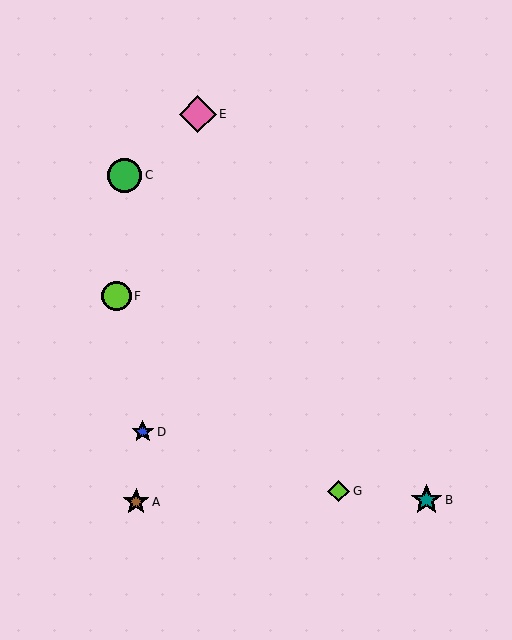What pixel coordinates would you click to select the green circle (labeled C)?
Click at (125, 175) to select the green circle C.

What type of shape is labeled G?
Shape G is a lime diamond.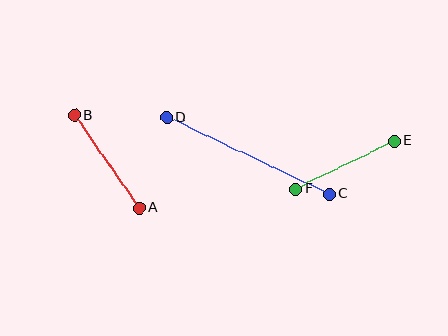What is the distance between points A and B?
The distance is approximately 113 pixels.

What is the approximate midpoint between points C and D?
The midpoint is at approximately (248, 156) pixels.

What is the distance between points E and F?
The distance is approximately 110 pixels.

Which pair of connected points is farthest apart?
Points C and D are farthest apart.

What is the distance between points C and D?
The distance is approximately 180 pixels.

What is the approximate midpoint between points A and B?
The midpoint is at approximately (107, 162) pixels.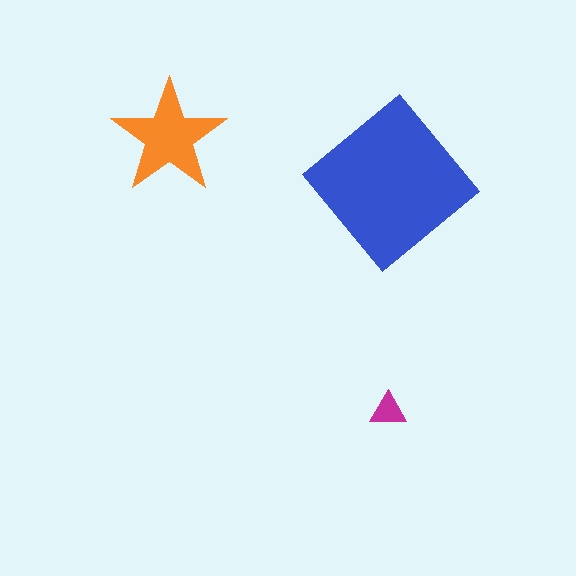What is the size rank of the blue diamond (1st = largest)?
1st.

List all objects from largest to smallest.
The blue diamond, the orange star, the magenta triangle.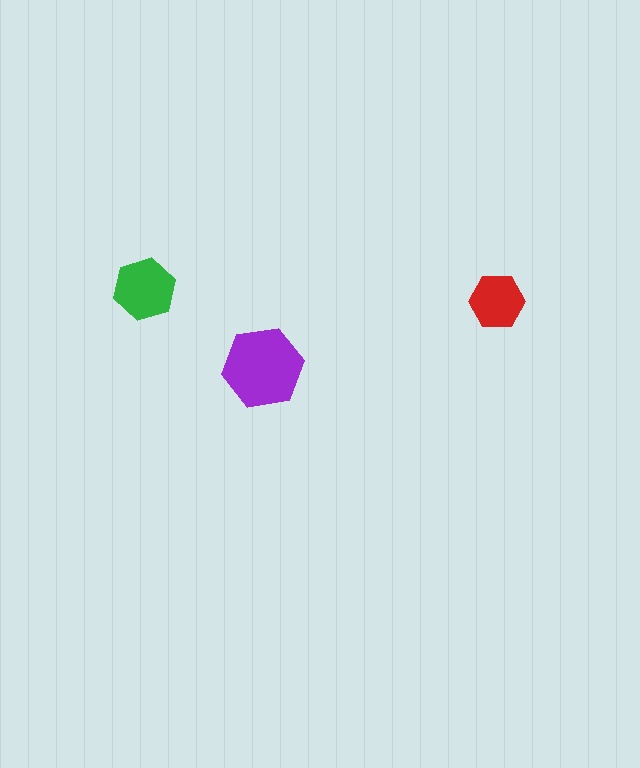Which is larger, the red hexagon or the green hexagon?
The green one.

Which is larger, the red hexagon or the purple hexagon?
The purple one.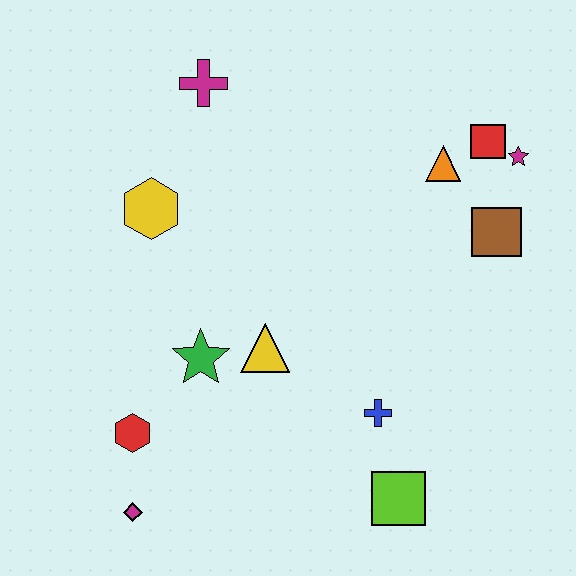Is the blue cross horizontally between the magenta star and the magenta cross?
Yes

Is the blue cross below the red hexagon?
No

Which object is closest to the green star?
The yellow triangle is closest to the green star.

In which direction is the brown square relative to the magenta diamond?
The brown square is to the right of the magenta diamond.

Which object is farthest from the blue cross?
The magenta cross is farthest from the blue cross.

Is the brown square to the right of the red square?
Yes